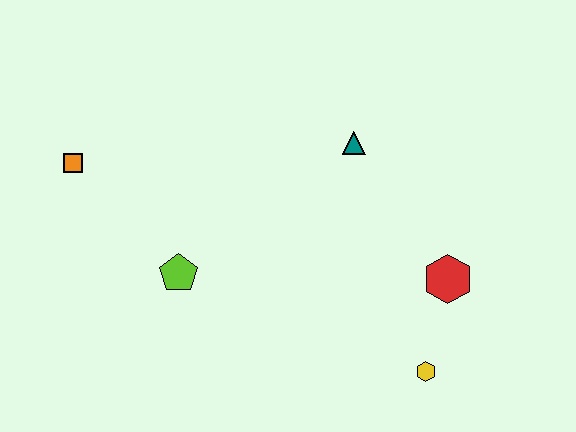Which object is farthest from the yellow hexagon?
The orange square is farthest from the yellow hexagon.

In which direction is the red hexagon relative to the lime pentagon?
The red hexagon is to the right of the lime pentagon.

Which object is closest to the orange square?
The lime pentagon is closest to the orange square.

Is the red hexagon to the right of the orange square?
Yes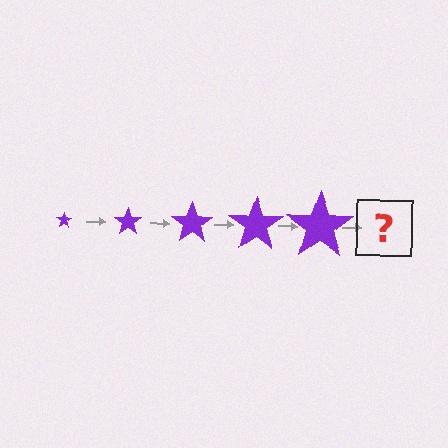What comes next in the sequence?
The next element should be a purple star, larger than the previous one.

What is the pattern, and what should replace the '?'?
The pattern is that the star gets progressively larger each step. The '?' should be a purple star, larger than the previous one.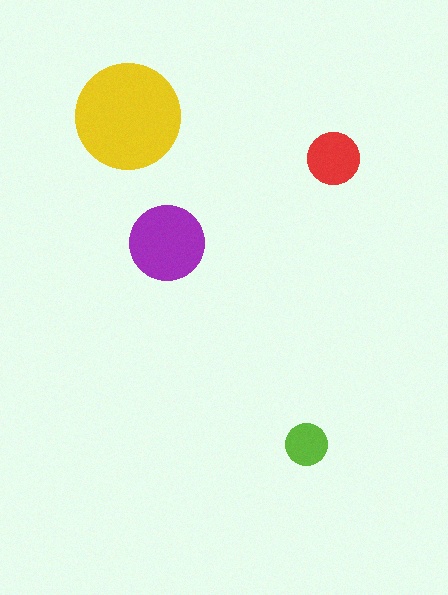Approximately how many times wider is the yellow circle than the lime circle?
About 2.5 times wider.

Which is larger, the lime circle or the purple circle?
The purple one.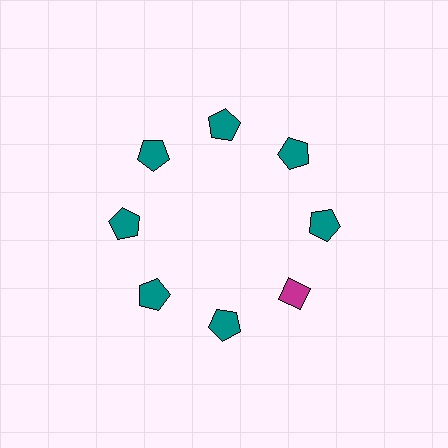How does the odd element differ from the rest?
It differs in both color (magenta instead of teal) and shape (diamond instead of pentagon).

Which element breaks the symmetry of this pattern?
The magenta diamond at roughly the 4 o'clock position breaks the symmetry. All other shapes are teal pentagons.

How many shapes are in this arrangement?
There are 8 shapes arranged in a ring pattern.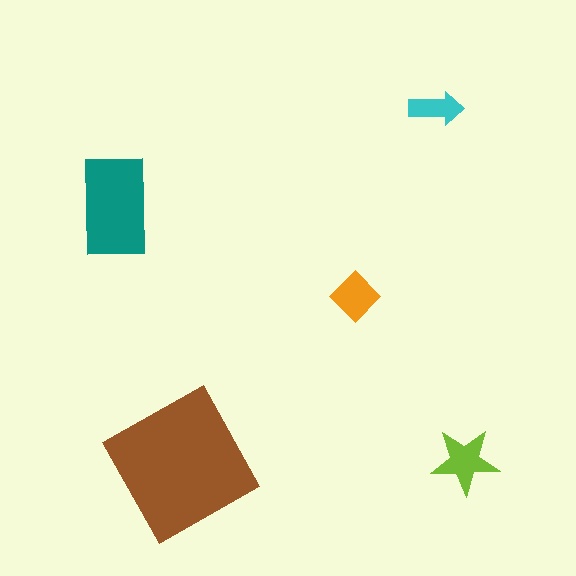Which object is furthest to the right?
The lime star is rightmost.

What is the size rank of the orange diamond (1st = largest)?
4th.